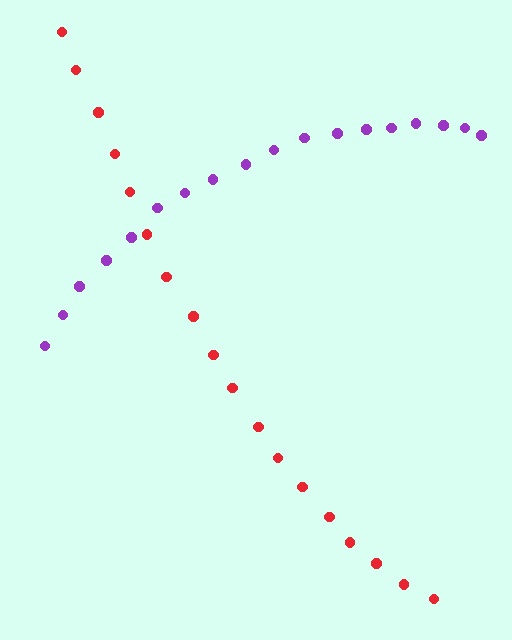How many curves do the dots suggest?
There are 2 distinct paths.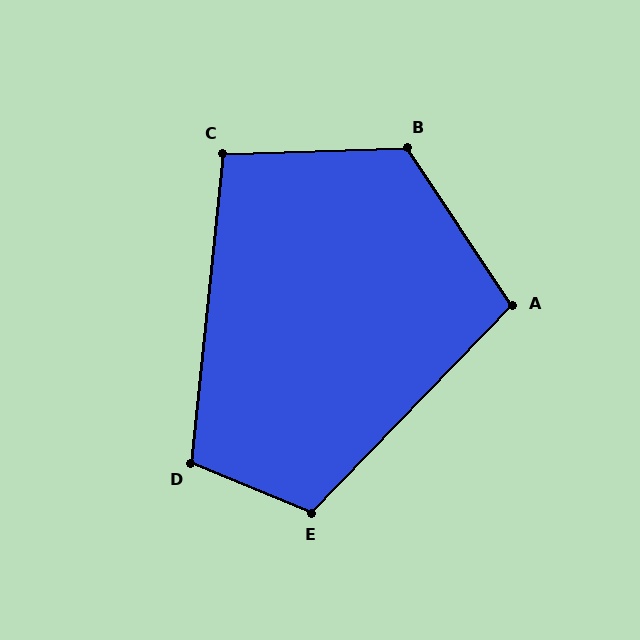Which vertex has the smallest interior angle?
C, at approximately 98 degrees.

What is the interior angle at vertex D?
Approximately 106 degrees (obtuse).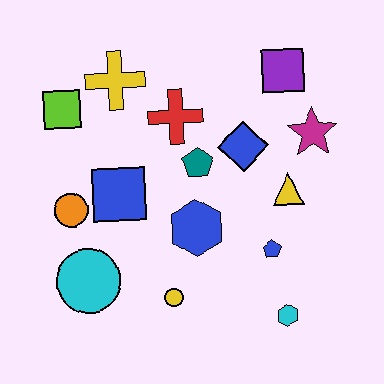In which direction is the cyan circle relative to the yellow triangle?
The cyan circle is to the left of the yellow triangle.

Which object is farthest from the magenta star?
The cyan circle is farthest from the magenta star.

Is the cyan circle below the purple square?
Yes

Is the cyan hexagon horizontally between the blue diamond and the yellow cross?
No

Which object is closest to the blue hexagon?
The teal pentagon is closest to the blue hexagon.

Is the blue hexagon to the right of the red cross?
Yes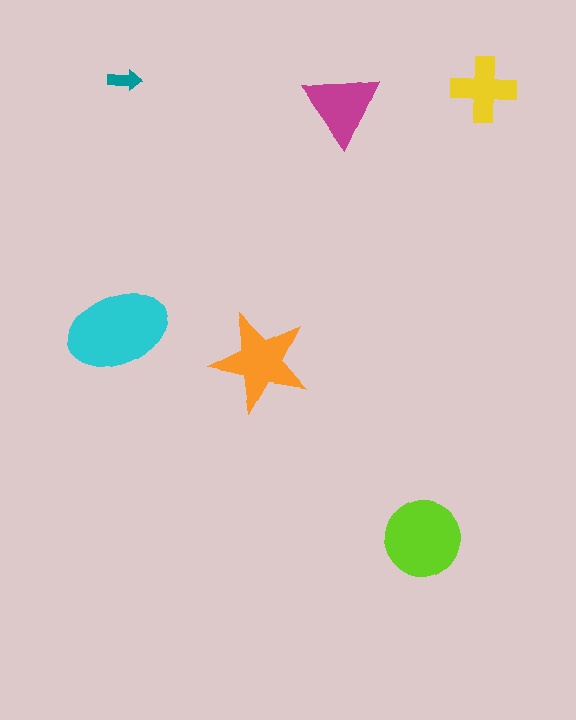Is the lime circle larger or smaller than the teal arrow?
Larger.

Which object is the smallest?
The teal arrow.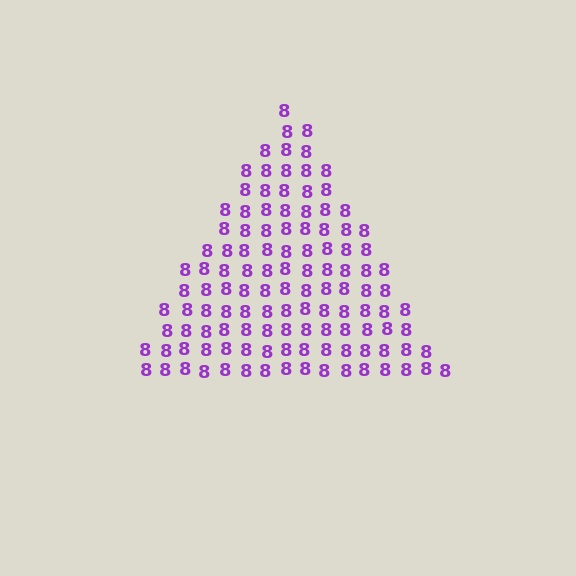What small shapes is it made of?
It is made of small digit 8's.